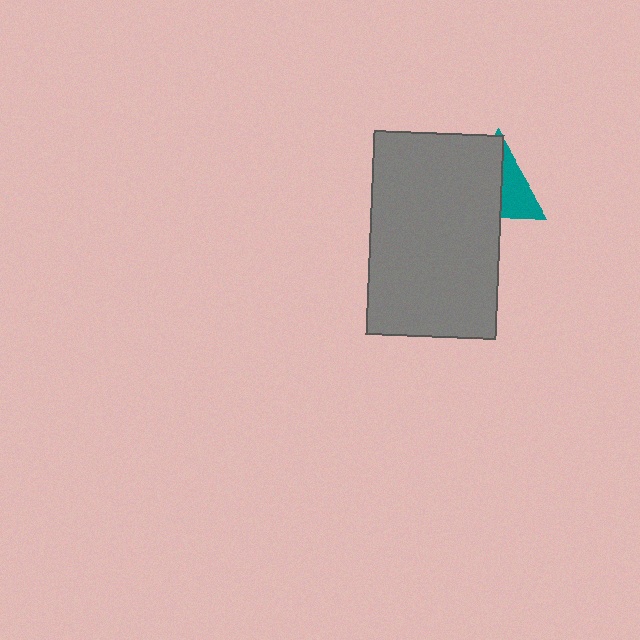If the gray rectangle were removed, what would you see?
You would see the complete teal triangle.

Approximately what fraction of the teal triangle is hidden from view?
Roughly 61% of the teal triangle is hidden behind the gray rectangle.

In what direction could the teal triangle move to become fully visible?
The teal triangle could move right. That would shift it out from behind the gray rectangle entirely.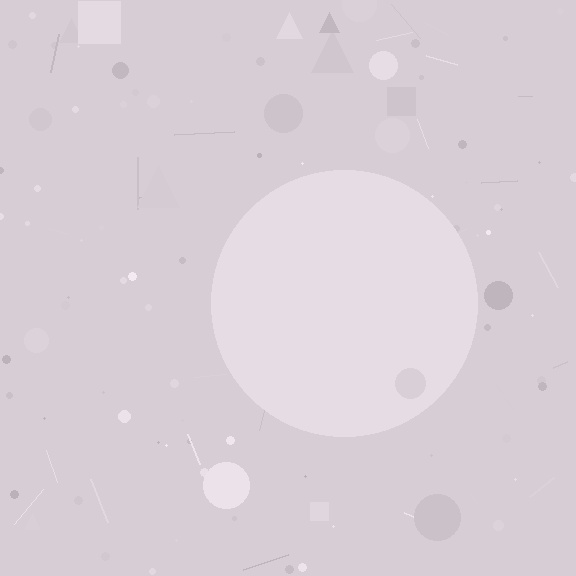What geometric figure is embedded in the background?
A circle is embedded in the background.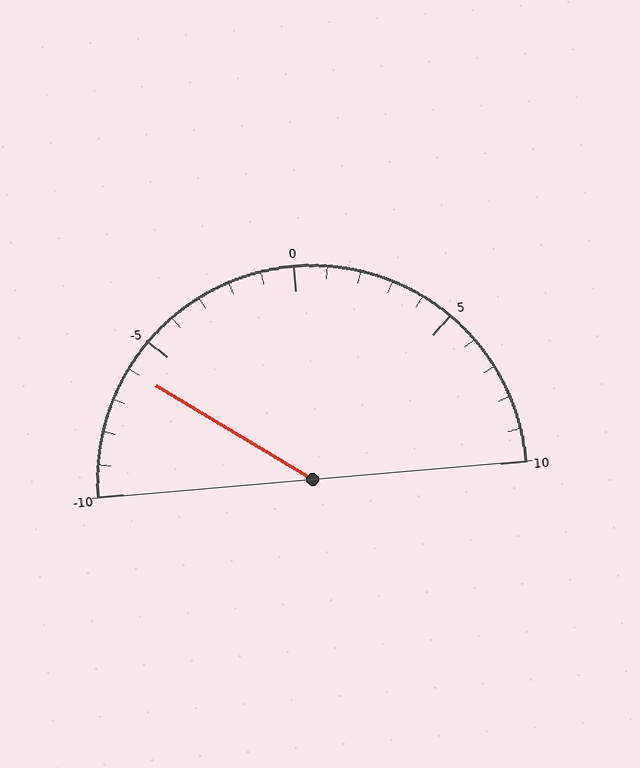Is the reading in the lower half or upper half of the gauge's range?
The reading is in the lower half of the range (-10 to 10).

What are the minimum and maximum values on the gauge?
The gauge ranges from -10 to 10.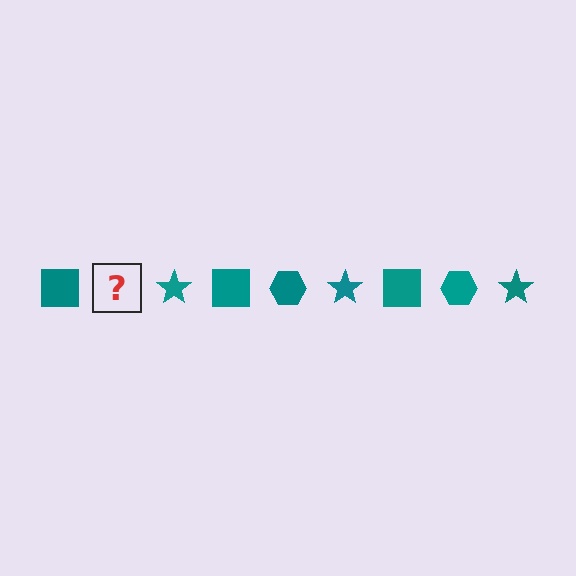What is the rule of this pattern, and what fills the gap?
The rule is that the pattern cycles through square, hexagon, star shapes in teal. The gap should be filled with a teal hexagon.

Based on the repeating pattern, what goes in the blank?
The blank should be a teal hexagon.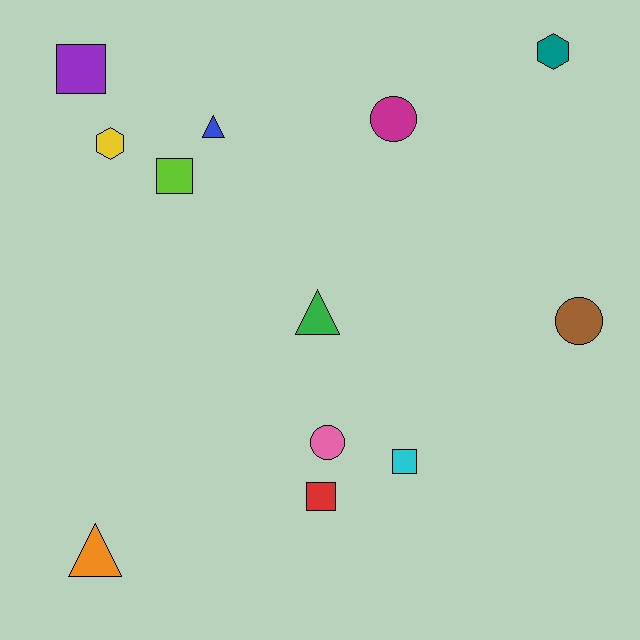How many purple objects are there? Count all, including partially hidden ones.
There is 1 purple object.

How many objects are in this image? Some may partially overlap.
There are 12 objects.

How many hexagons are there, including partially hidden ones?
There are 2 hexagons.